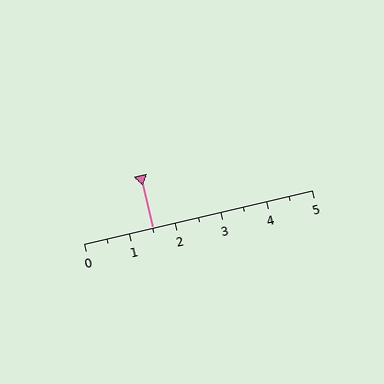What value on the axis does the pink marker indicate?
The marker indicates approximately 1.5.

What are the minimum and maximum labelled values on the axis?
The axis runs from 0 to 5.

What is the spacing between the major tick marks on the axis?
The major ticks are spaced 1 apart.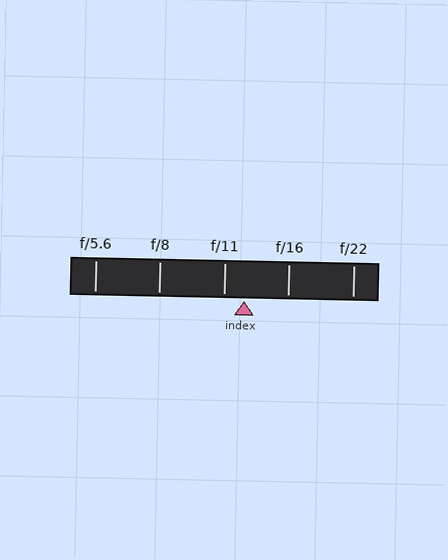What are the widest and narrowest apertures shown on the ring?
The widest aperture shown is f/5.6 and the narrowest is f/22.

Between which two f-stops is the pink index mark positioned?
The index mark is between f/11 and f/16.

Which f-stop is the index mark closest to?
The index mark is closest to f/11.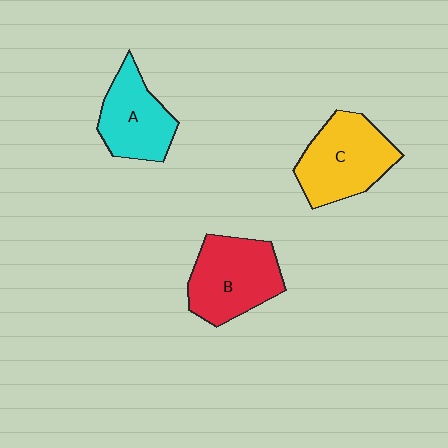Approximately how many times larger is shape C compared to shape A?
Approximately 1.2 times.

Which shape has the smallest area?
Shape A (cyan).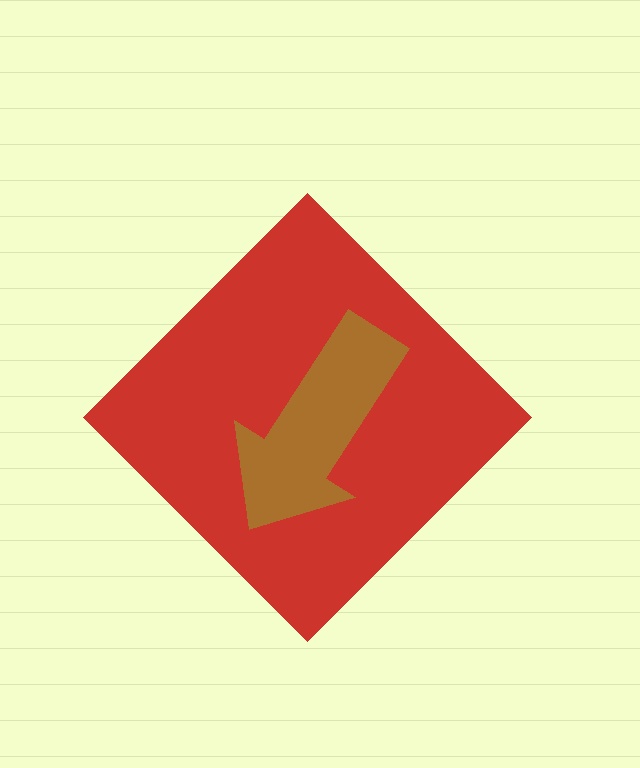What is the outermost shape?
The red diamond.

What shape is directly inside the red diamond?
The brown arrow.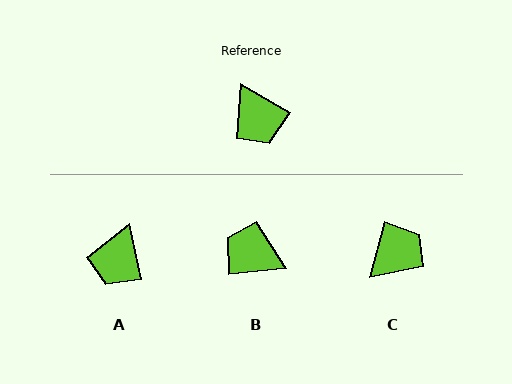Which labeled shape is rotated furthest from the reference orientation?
B, about 144 degrees away.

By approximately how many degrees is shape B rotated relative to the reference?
Approximately 144 degrees clockwise.